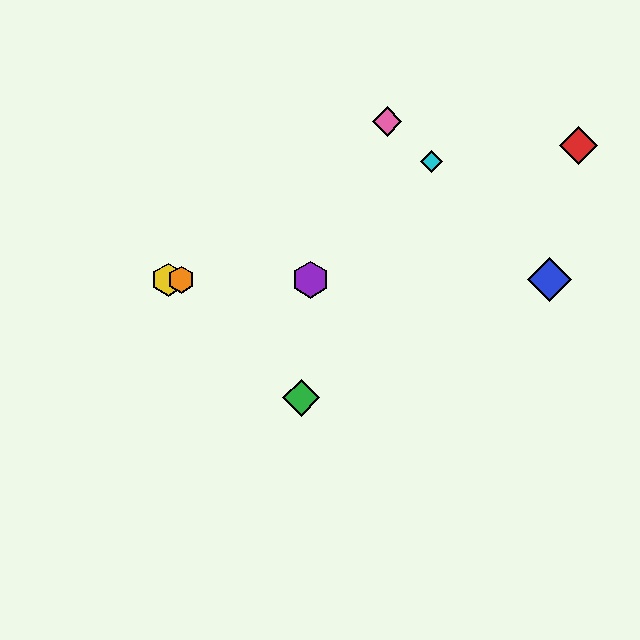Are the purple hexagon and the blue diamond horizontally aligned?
Yes, both are at y≈280.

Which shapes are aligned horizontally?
The blue diamond, the yellow hexagon, the purple hexagon, the orange hexagon are aligned horizontally.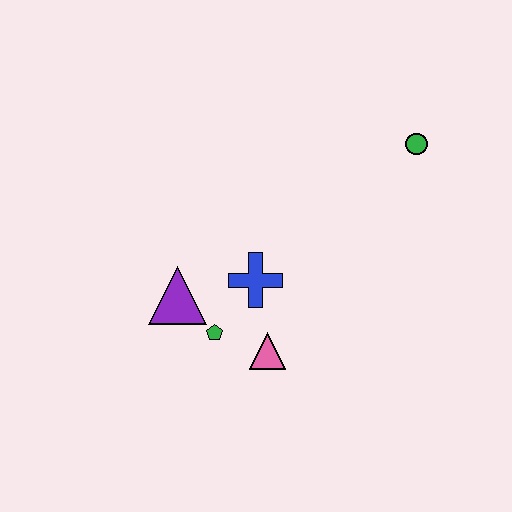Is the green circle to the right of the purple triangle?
Yes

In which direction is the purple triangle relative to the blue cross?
The purple triangle is to the left of the blue cross.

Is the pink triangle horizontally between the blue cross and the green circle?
Yes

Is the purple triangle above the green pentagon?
Yes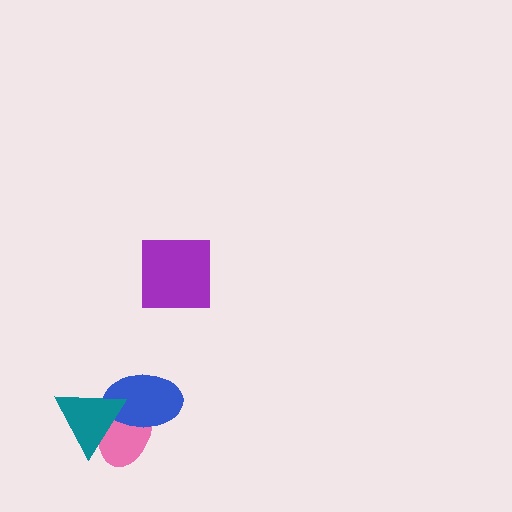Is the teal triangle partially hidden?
No, no other shape covers it.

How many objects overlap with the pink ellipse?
2 objects overlap with the pink ellipse.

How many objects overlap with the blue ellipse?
2 objects overlap with the blue ellipse.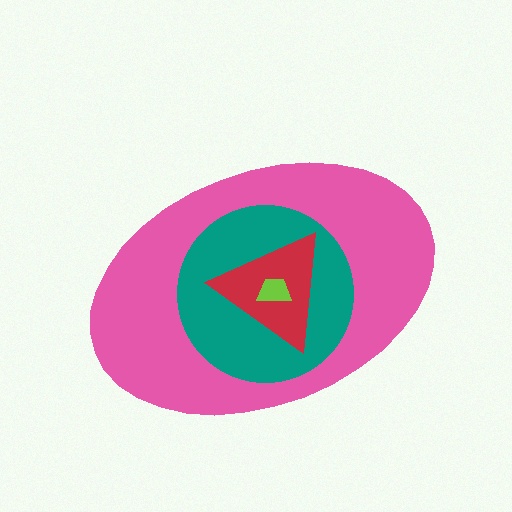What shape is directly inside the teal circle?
The red triangle.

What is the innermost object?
The lime trapezoid.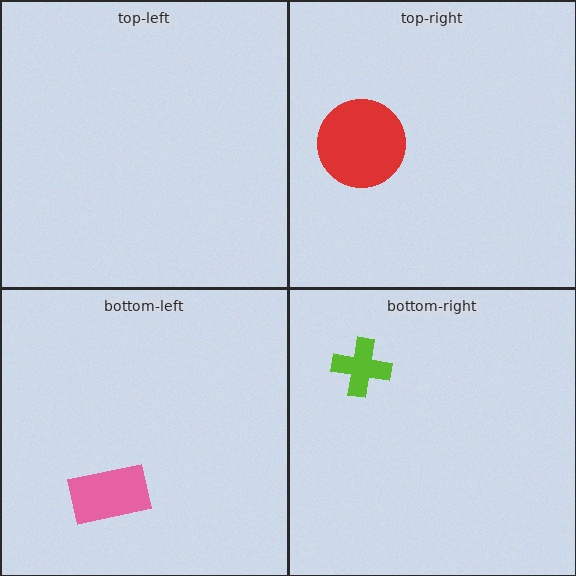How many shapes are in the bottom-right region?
1.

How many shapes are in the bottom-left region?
1.